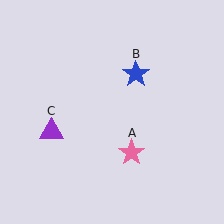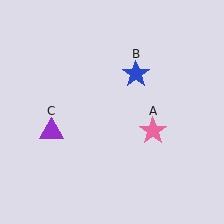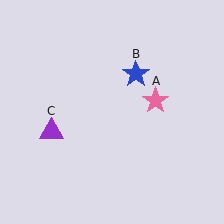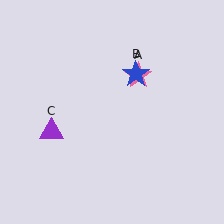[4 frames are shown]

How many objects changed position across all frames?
1 object changed position: pink star (object A).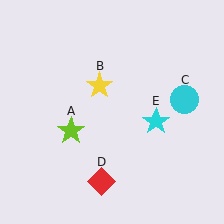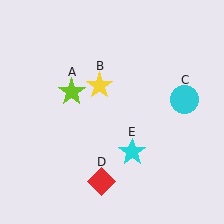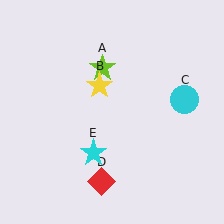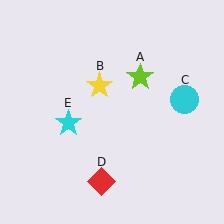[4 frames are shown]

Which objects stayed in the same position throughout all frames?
Yellow star (object B) and cyan circle (object C) and red diamond (object D) remained stationary.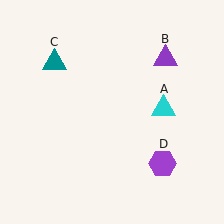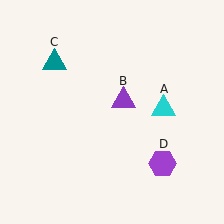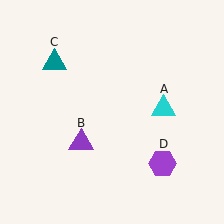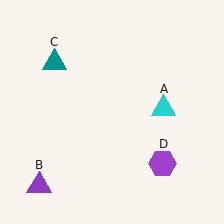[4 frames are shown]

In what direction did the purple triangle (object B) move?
The purple triangle (object B) moved down and to the left.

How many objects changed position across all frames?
1 object changed position: purple triangle (object B).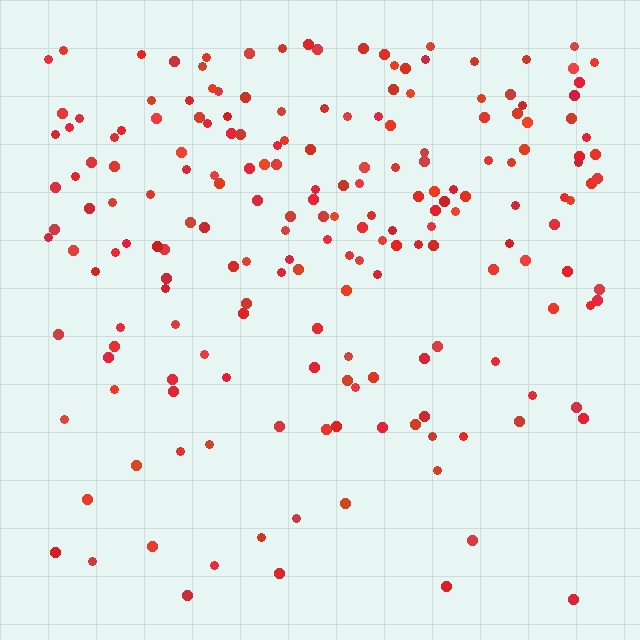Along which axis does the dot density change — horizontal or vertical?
Vertical.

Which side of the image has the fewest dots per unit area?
The bottom.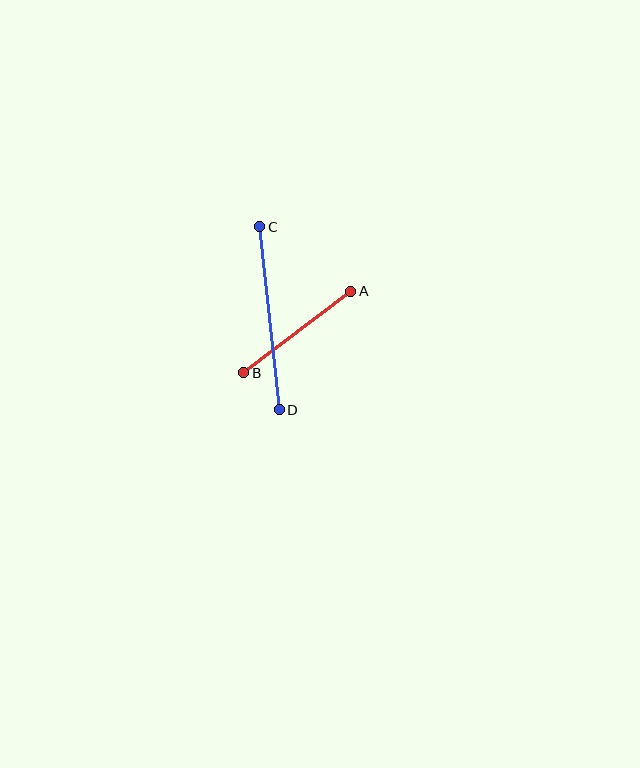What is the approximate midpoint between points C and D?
The midpoint is at approximately (269, 318) pixels.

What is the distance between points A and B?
The distance is approximately 135 pixels.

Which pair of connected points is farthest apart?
Points C and D are farthest apart.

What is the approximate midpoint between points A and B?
The midpoint is at approximately (297, 332) pixels.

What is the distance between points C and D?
The distance is approximately 184 pixels.